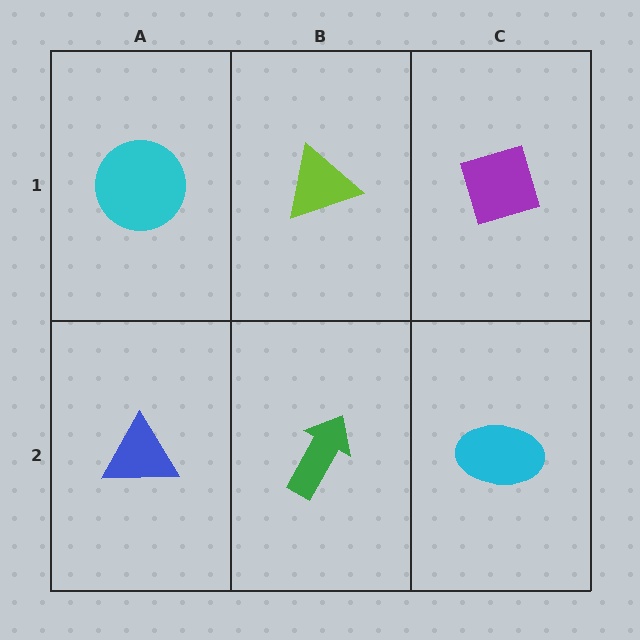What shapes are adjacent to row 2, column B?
A lime triangle (row 1, column B), a blue triangle (row 2, column A), a cyan ellipse (row 2, column C).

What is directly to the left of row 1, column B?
A cyan circle.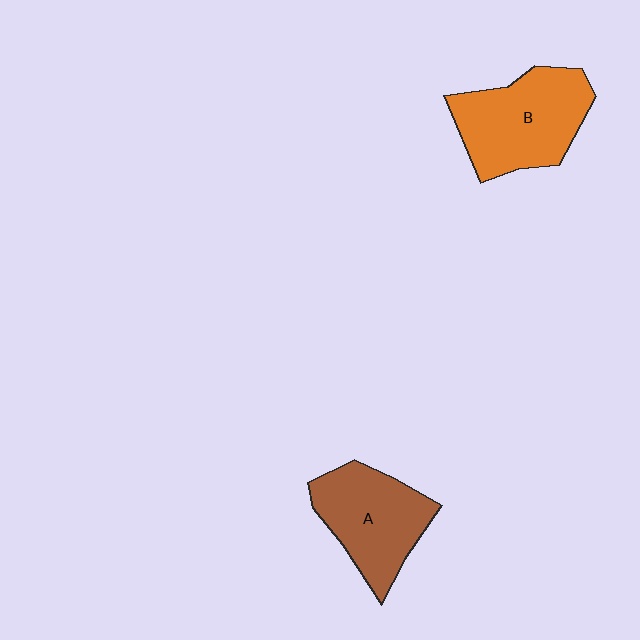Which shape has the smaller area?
Shape A (brown).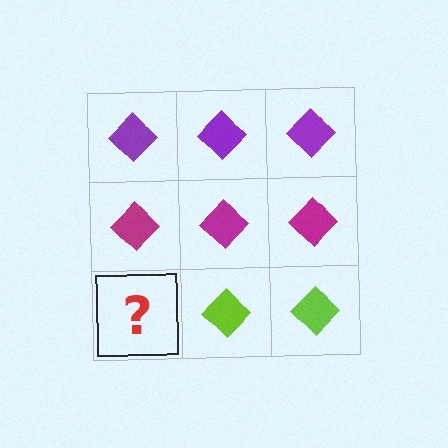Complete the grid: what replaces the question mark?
The question mark should be replaced with a lime diamond.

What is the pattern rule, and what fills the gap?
The rule is that each row has a consistent color. The gap should be filled with a lime diamond.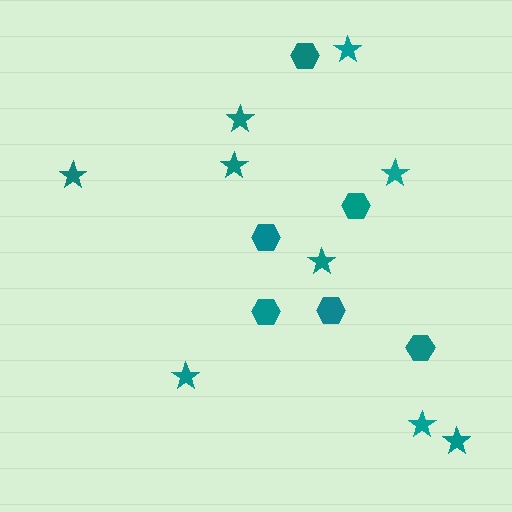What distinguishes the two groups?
There are 2 groups: one group of hexagons (6) and one group of stars (9).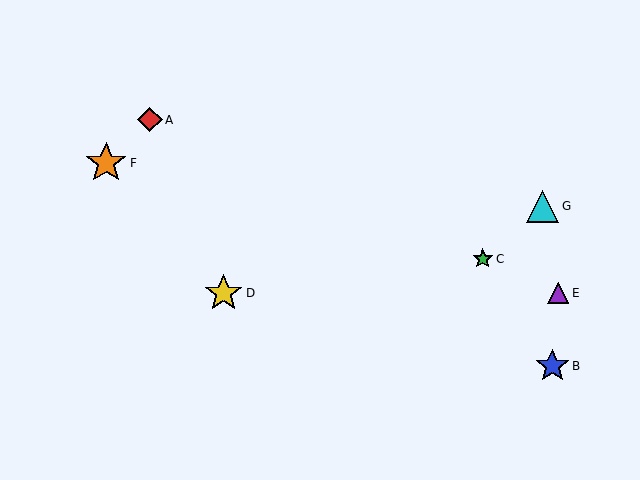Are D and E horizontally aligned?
Yes, both are at y≈293.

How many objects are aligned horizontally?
2 objects (D, E) are aligned horizontally.